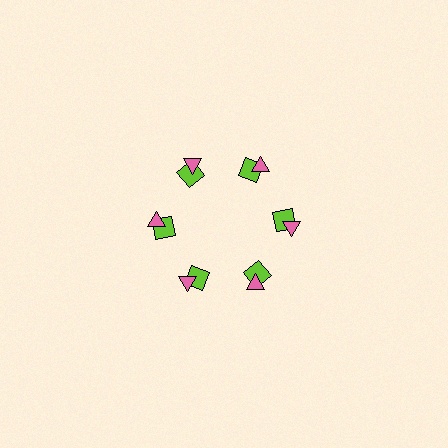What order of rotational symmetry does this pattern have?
This pattern has 6-fold rotational symmetry.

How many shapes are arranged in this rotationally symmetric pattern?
There are 12 shapes, arranged in 6 groups of 2.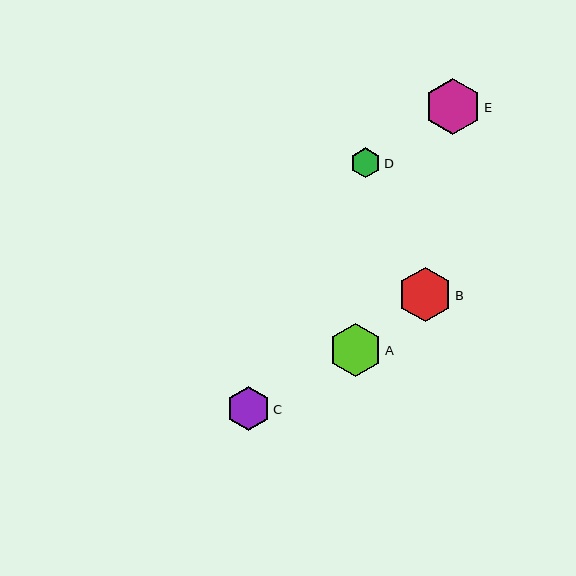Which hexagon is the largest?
Hexagon E is the largest with a size of approximately 56 pixels.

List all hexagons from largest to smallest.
From largest to smallest: E, B, A, C, D.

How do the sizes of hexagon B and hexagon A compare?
Hexagon B and hexagon A are approximately the same size.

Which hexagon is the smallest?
Hexagon D is the smallest with a size of approximately 30 pixels.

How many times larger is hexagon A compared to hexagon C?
Hexagon A is approximately 1.2 times the size of hexagon C.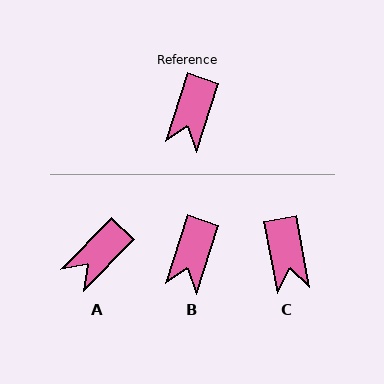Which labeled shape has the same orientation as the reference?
B.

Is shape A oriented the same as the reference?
No, it is off by about 26 degrees.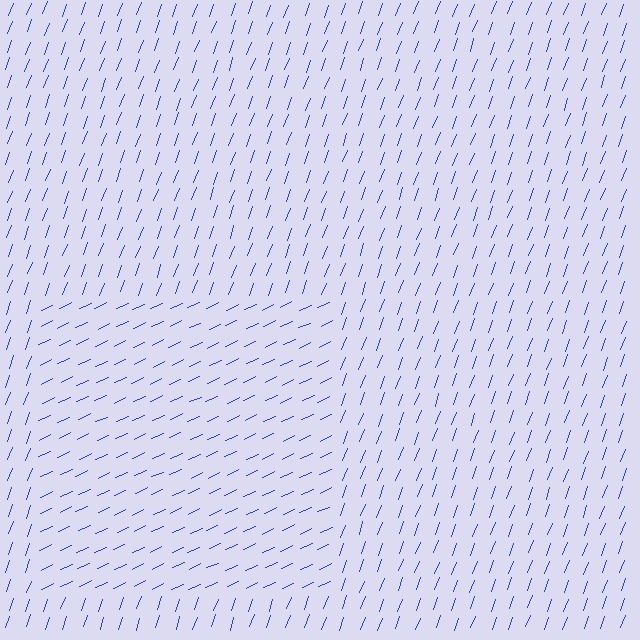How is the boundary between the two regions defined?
The boundary is defined purely by a change in line orientation (approximately 45 degrees difference). All lines are the same color and thickness.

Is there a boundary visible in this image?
Yes, there is a texture boundary formed by a change in line orientation.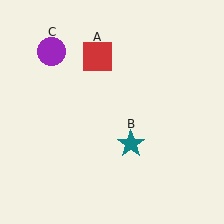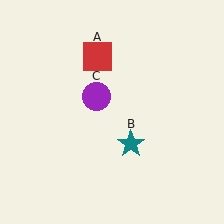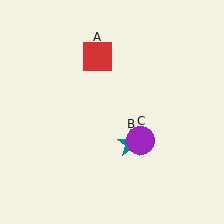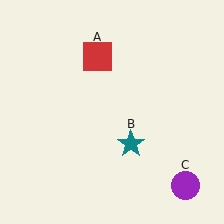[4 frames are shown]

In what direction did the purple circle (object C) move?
The purple circle (object C) moved down and to the right.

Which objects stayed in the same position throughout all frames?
Red square (object A) and teal star (object B) remained stationary.